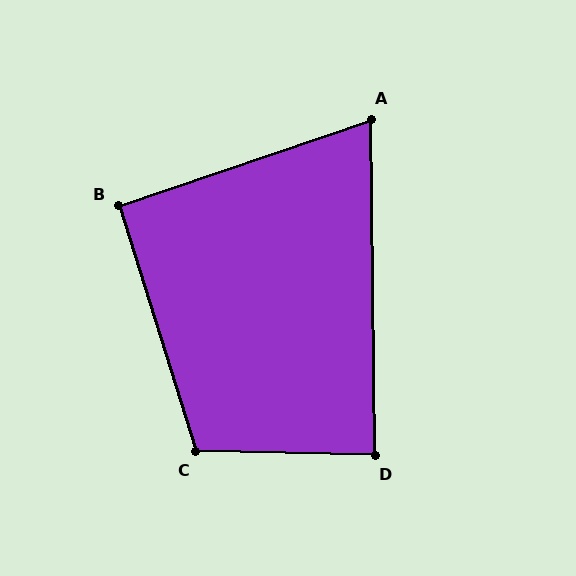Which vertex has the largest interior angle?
C, at approximately 108 degrees.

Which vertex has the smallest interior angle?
A, at approximately 72 degrees.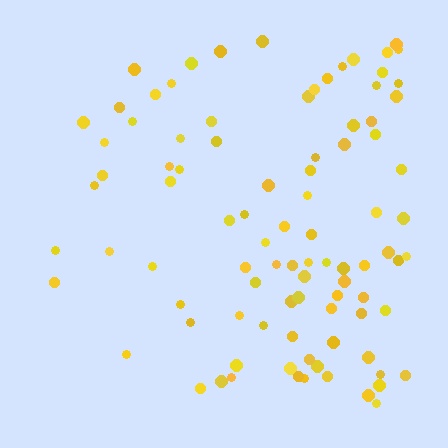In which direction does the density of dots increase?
From left to right, with the right side densest.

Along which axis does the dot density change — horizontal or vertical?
Horizontal.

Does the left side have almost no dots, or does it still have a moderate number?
Still a moderate number, just noticeably fewer than the right.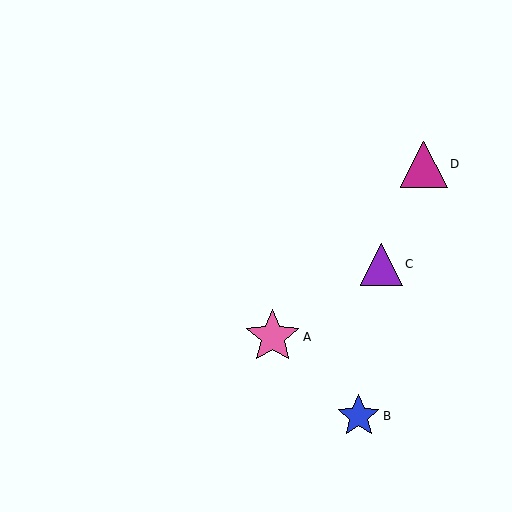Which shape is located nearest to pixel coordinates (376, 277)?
The purple triangle (labeled C) at (381, 264) is nearest to that location.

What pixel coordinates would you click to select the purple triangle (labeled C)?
Click at (381, 264) to select the purple triangle C.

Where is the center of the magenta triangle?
The center of the magenta triangle is at (424, 164).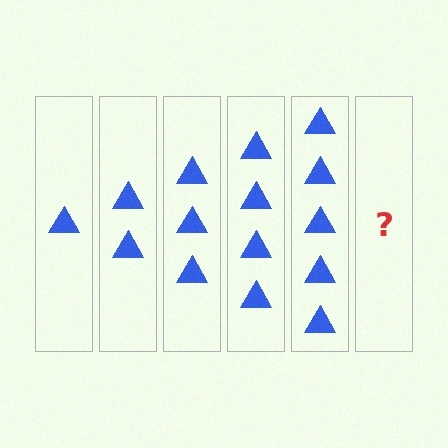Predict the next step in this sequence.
The next step is 6 triangles.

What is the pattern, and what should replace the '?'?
The pattern is that each step adds one more triangle. The '?' should be 6 triangles.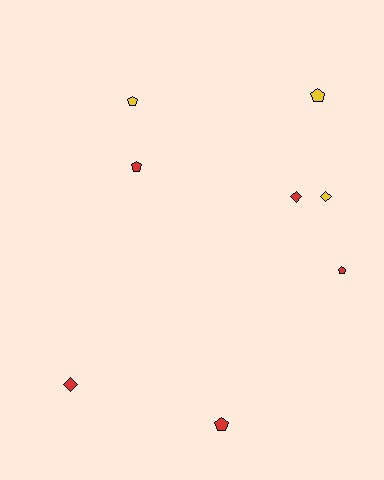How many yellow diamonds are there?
There is 1 yellow diamond.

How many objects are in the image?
There are 8 objects.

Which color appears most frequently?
Red, with 5 objects.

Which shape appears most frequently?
Pentagon, with 5 objects.